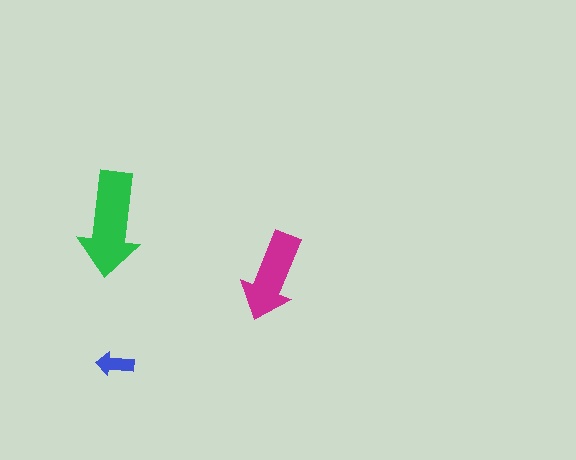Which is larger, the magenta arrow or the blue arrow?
The magenta one.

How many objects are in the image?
There are 3 objects in the image.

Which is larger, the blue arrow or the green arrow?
The green one.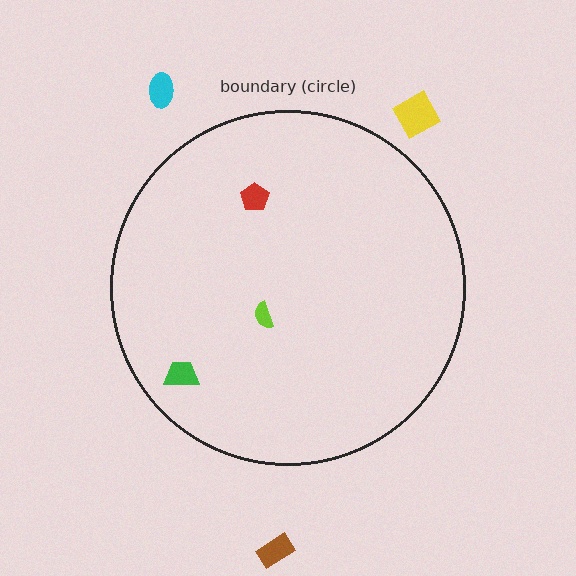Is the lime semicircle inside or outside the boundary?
Inside.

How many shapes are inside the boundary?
3 inside, 3 outside.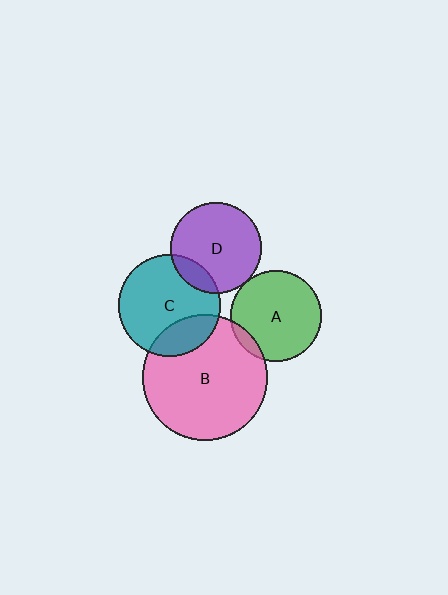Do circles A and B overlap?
Yes.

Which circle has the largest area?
Circle B (pink).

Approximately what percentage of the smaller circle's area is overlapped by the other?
Approximately 10%.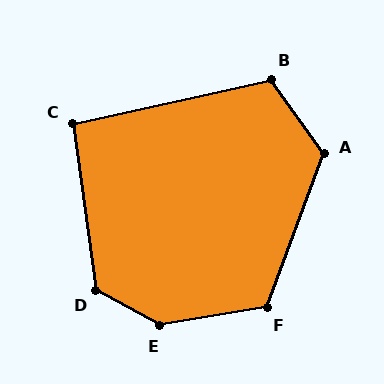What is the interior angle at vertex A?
Approximately 124 degrees (obtuse).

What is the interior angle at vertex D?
Approximately 127 degrees (obtuse).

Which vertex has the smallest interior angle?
C, at approximately 95 degrees.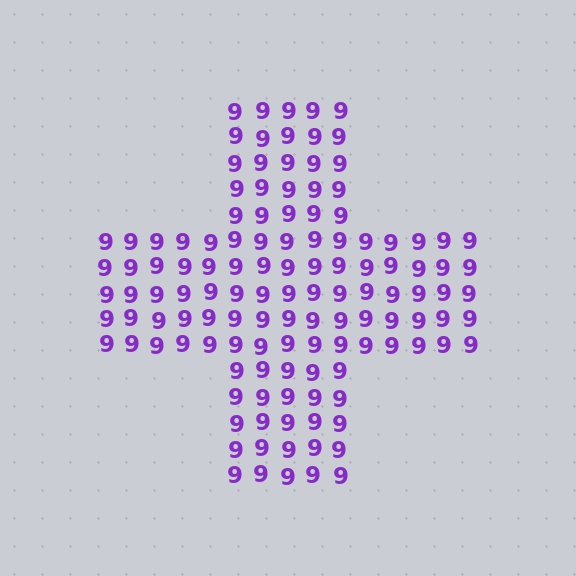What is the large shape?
The large shape is a cross.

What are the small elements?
The small elements are digit 9's.